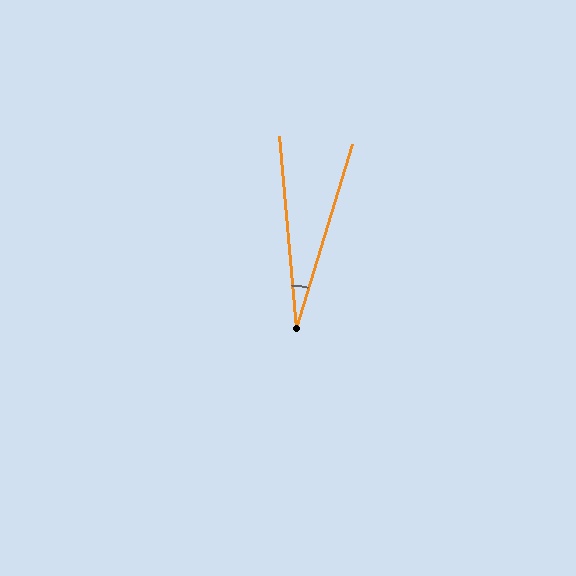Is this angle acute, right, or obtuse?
It is acute.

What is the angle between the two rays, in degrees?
Approximately 22 degrees.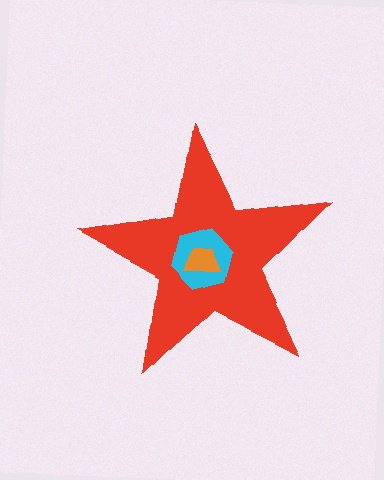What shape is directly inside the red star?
The cyan hexagon.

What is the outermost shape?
The red star.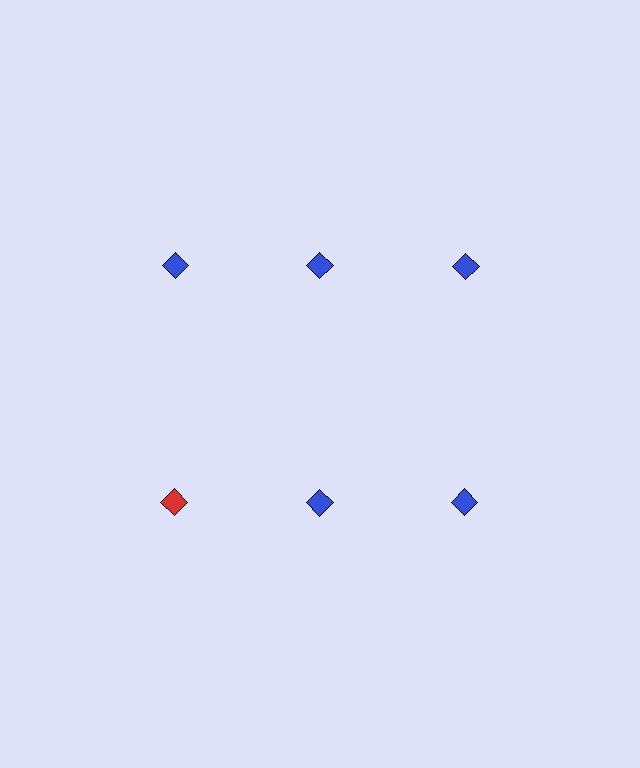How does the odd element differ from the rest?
It has a different color: red instead of blue.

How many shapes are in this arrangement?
There are 6 shapes arranged in a grid pattern.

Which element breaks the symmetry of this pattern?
The red diamond in the second row, leftmost column breaks the symmetry. All other shapes are blue diamonds.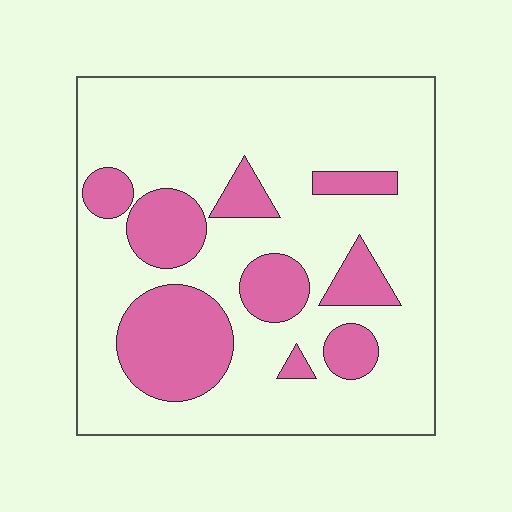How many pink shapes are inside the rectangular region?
9.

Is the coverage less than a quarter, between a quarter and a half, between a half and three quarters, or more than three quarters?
Between a quarter and a half.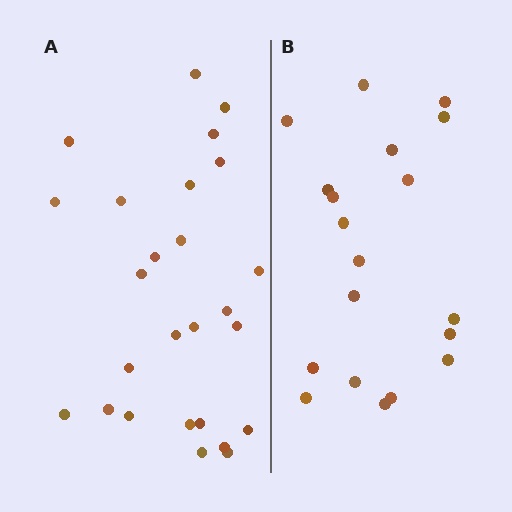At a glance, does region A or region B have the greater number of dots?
Region A (the left region) has more dots.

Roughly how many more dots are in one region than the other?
Region A has roughly 8 or so more dots than region B.